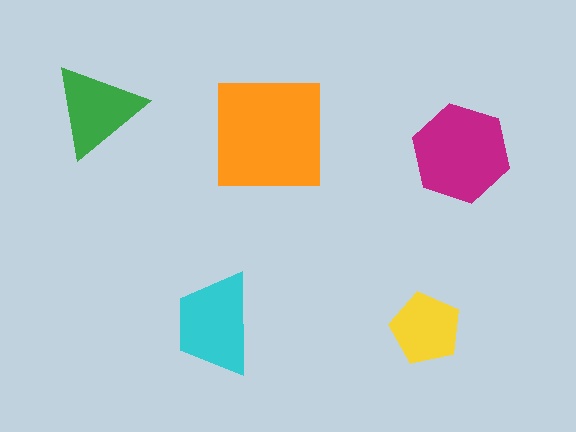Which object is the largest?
The orange square.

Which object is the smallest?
The yellow pentagon.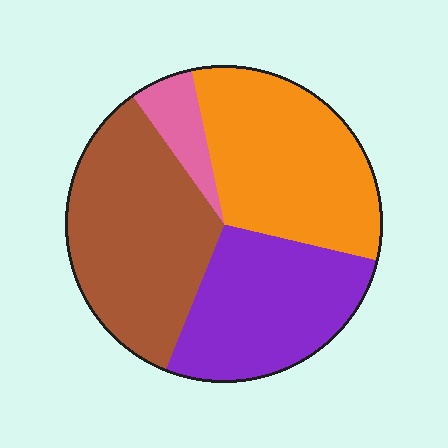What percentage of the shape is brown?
Brown takes up between a third and a half of the shape.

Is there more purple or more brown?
Brown.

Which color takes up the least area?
Pink, at roughly 5%.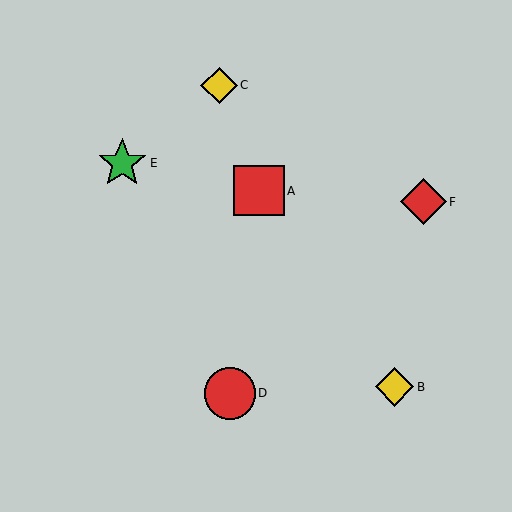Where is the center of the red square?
The center of the red square is at (259, 191).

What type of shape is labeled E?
Shape E is a green star.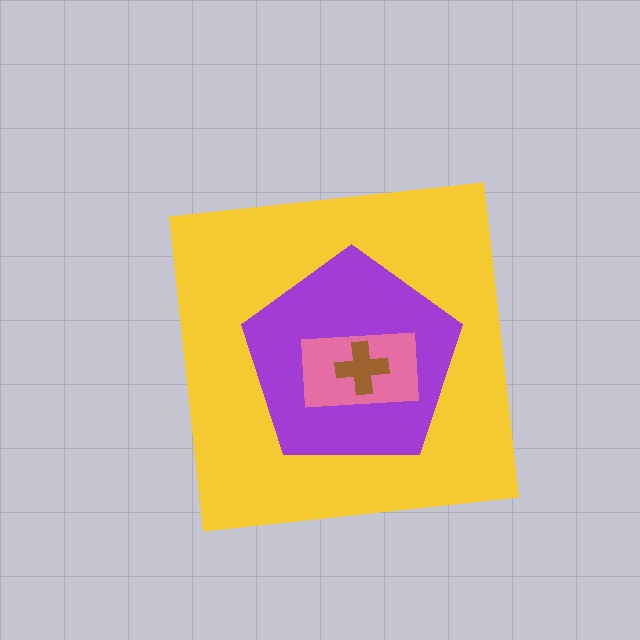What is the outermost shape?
The yellow square.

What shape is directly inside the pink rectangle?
The brown cross.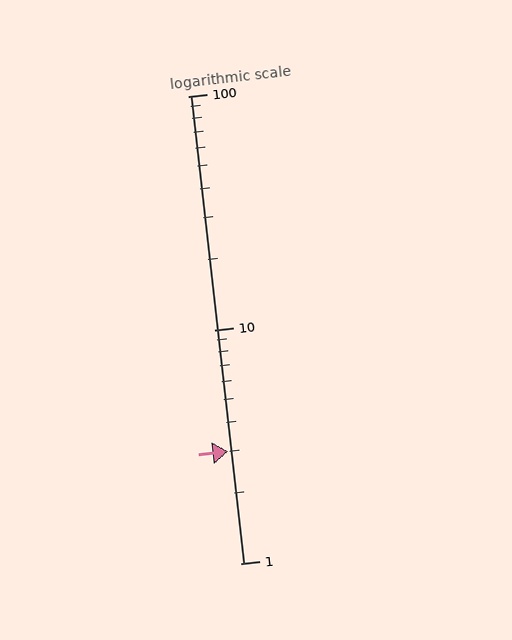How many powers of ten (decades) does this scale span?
The scale spans 2 decades, from 1 to 100.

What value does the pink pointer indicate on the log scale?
The pointer indicates approximately 3.